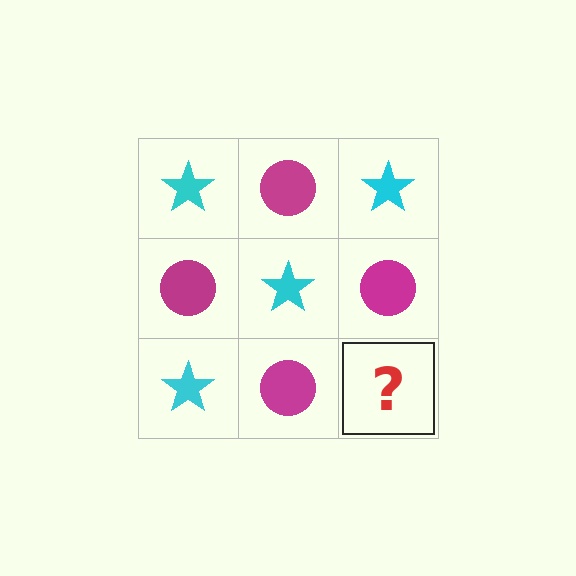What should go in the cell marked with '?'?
The missing cell should contain a cyan star.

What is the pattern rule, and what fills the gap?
The rule is that it alternates cyan star and magenta circle in a checkerboard pattern. The gap should be filled with a cyan star.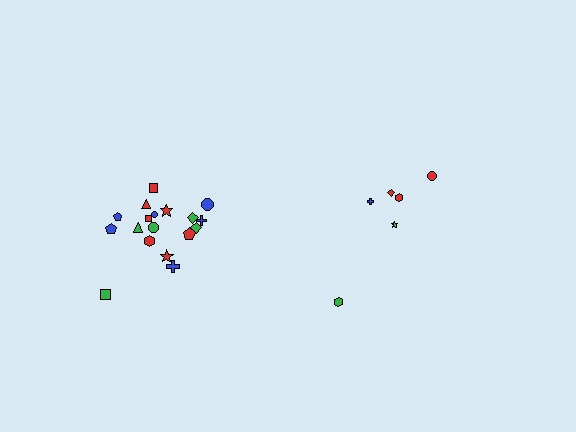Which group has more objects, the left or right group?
The left group.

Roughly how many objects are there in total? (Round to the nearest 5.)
Roughly 25 objects in total.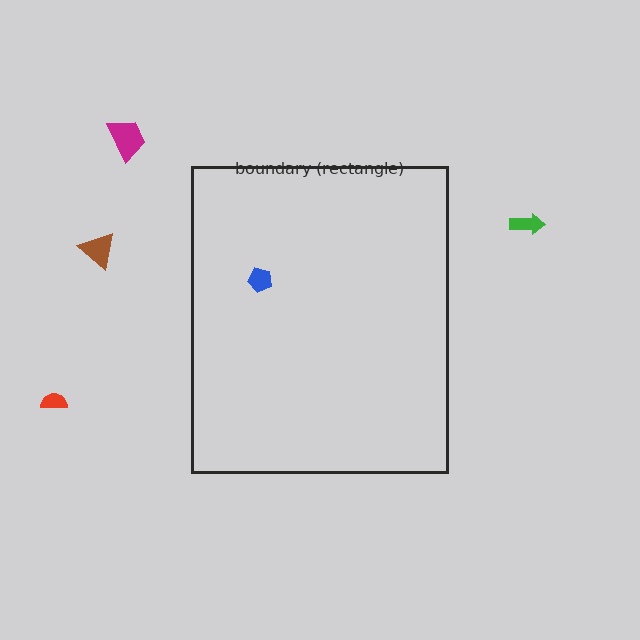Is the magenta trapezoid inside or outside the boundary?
Outside.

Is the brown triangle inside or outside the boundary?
Outside.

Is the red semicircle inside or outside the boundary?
Outside.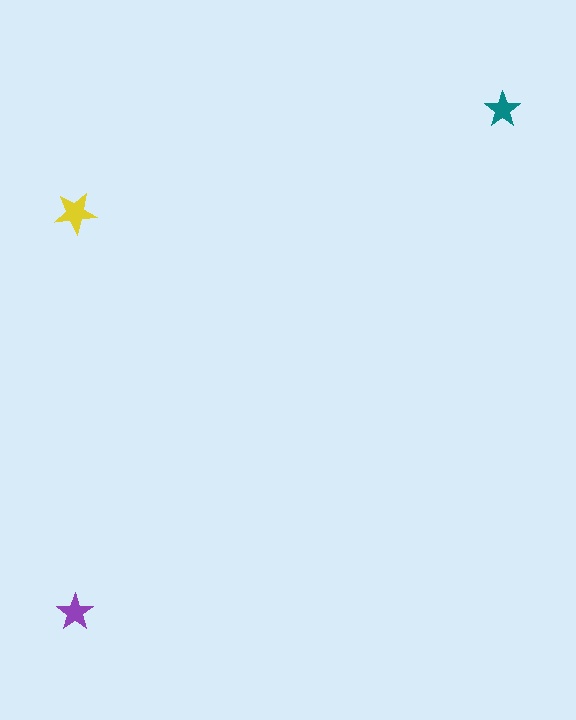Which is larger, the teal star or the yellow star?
The yellow one.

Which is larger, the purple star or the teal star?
The purple one.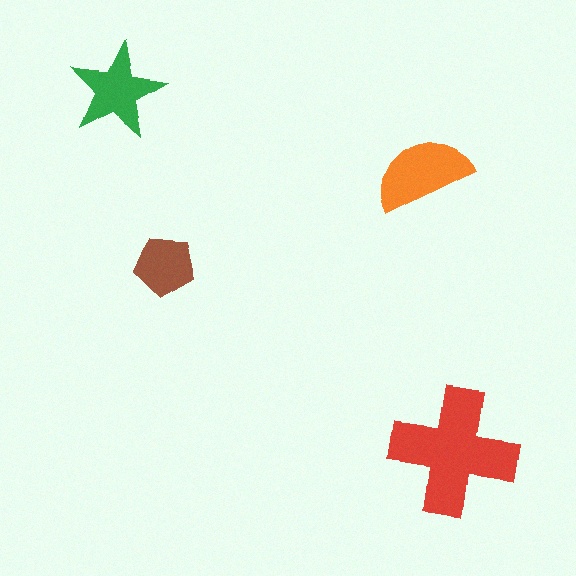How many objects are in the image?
There are 4 objects in the image.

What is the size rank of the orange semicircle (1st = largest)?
2nd.